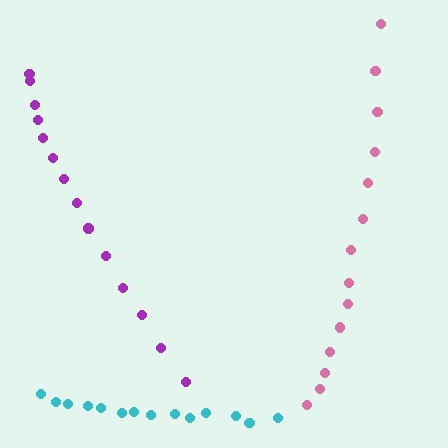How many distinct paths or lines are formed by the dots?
There are 3 distinct paths.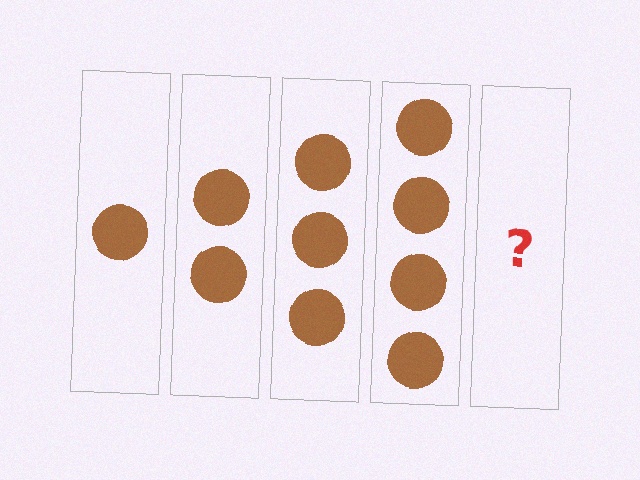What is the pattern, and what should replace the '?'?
The pattern is that each step adds one more circle. The '?' should be 5 circles.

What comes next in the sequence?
The next element should be 5 circles.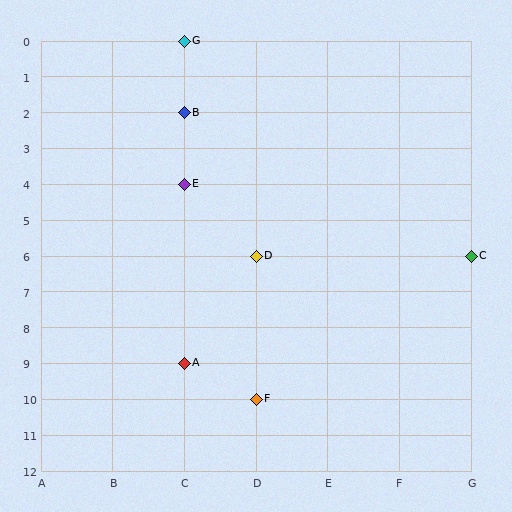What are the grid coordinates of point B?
Point B is at grid coordinates (C, 2).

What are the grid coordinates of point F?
Point F is at grid coordinates (D, 10).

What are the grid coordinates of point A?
Point A is at grid coordinates (C, 9).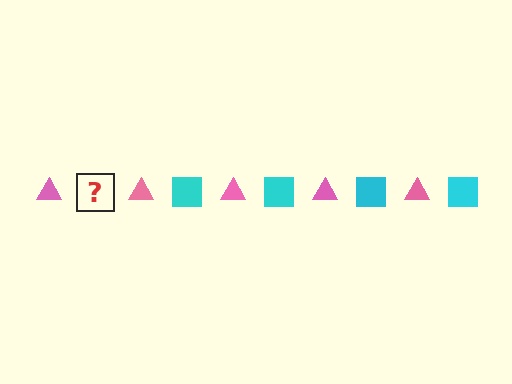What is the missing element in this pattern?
The missing element is a cyan square.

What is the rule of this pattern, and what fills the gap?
The rule is that the pattern alternates between pink triangle and cyan square. The gap should be filled with a cyan square.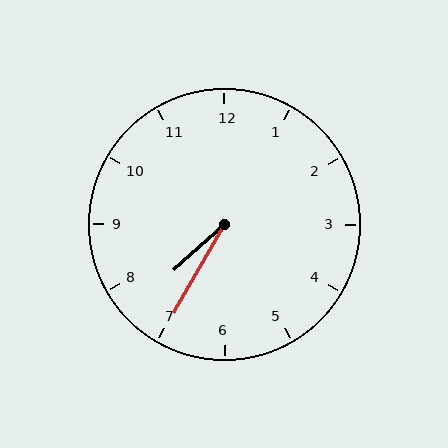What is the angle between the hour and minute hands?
Approximately 18 degrees.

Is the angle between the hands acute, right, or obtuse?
It is acute.